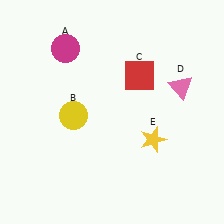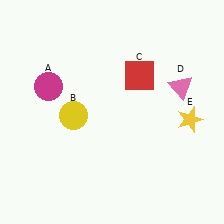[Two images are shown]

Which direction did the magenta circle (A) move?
The magenta circle (A) moved down.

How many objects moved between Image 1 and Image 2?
2 objects moved between the two images.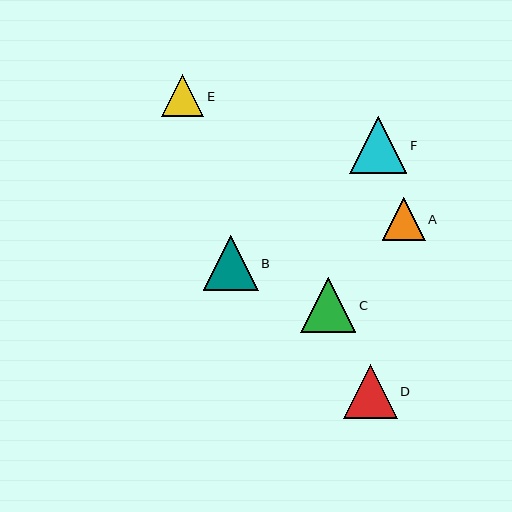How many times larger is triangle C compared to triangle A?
Triangle C is approximately 1.3 times the size of triangle A.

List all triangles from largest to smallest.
From largest to smallest: F, B, C, D, A, E.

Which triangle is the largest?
Triangle F is the largest with a size of approximately 57 pixels.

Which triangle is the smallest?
Triangle E is the smallest with a size of approximately 42 pixels.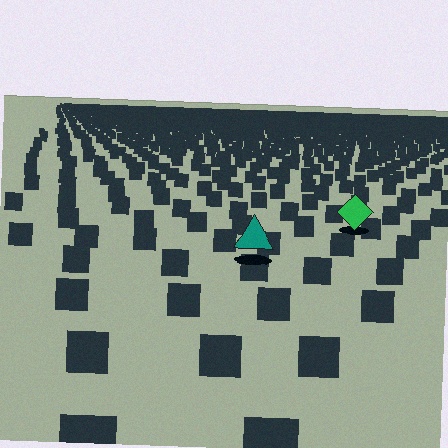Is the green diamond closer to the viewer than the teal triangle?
No. The teal triangle is closer — you can tell from the texture gradient: the ground texture is coarser near it.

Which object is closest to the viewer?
The teal triangle is closest. The texture marks near it are larger and more spread out.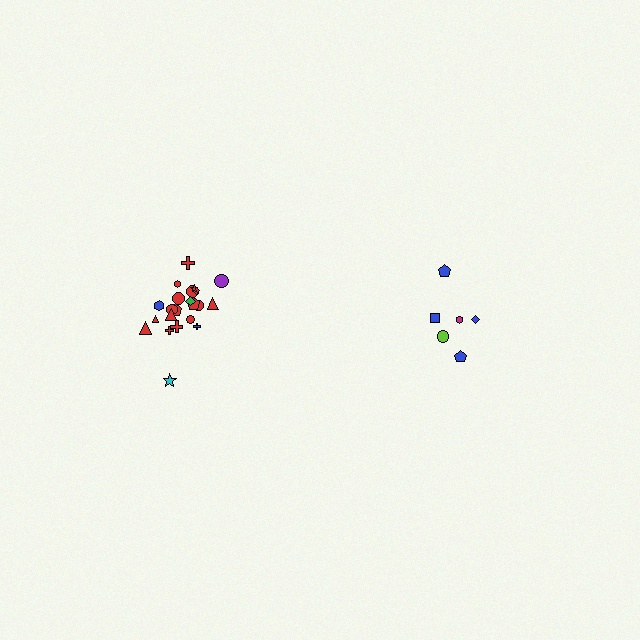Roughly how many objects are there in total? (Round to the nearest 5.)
Roughly 30 objects in total.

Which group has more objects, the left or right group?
The left group.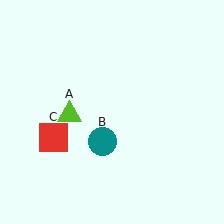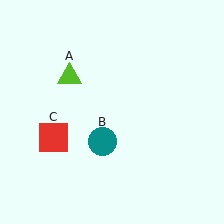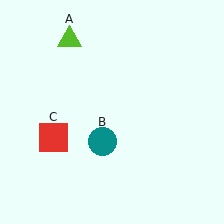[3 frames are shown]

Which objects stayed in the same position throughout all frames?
Teal circle (object B) and red square (object C) remained stationary.